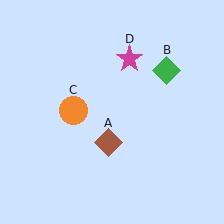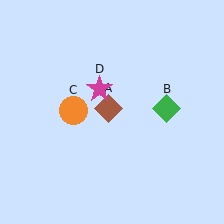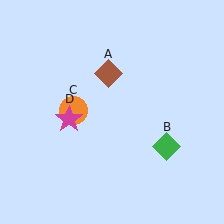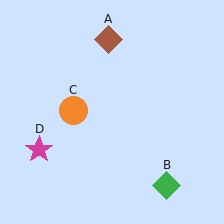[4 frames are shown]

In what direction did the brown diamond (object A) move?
The brown diamond (object A) moved up.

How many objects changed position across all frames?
3 objects changed position: brown diamond (object A), green diamond (object B), magenta star (object D).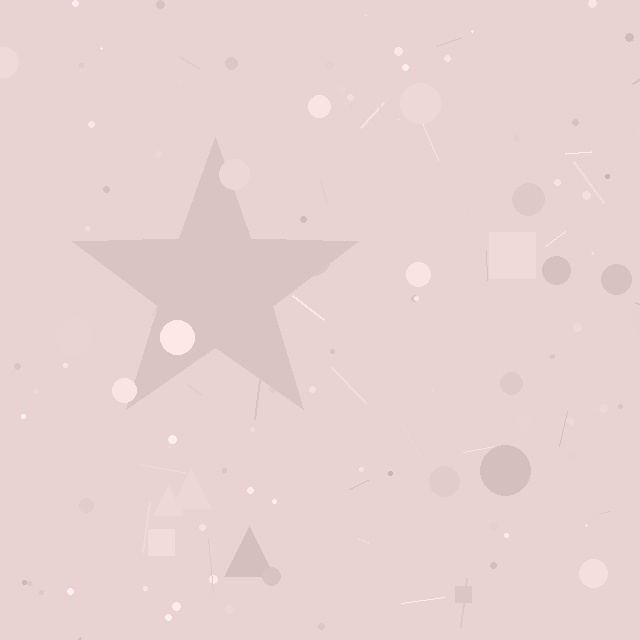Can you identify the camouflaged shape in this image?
The camouflaged shape is a star.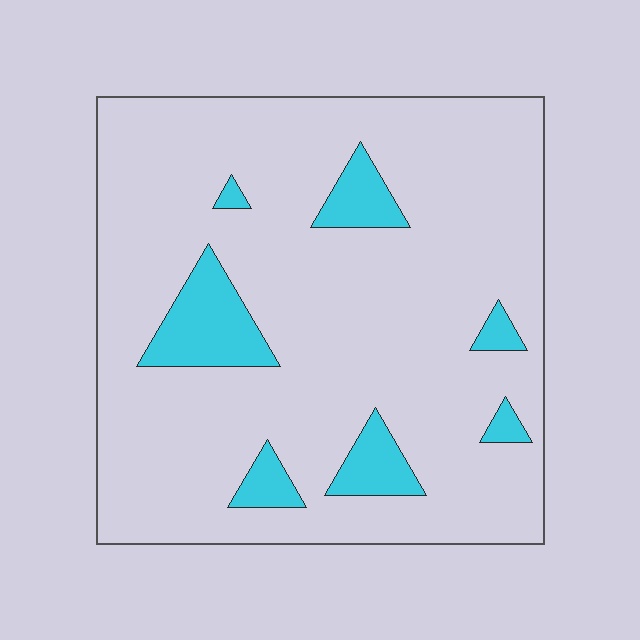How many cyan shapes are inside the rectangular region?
7.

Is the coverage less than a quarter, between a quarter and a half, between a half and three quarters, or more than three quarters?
Less than a quarter.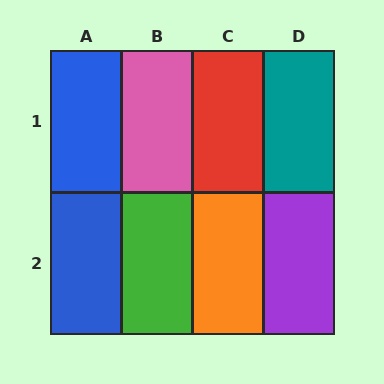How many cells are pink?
1 cell is pink.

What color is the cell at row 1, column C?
Red.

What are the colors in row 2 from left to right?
Blue, green, orange, purple.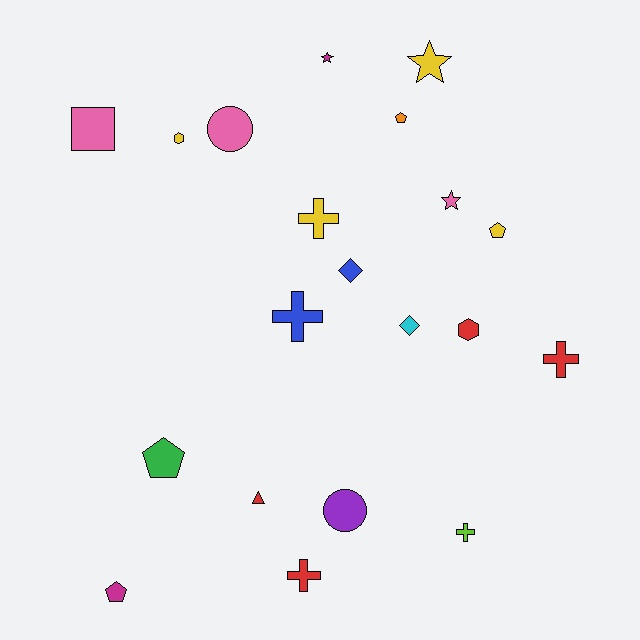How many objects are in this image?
There are 20 objects.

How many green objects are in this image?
There is 1 green object.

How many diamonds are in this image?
There are 2 diamonds.